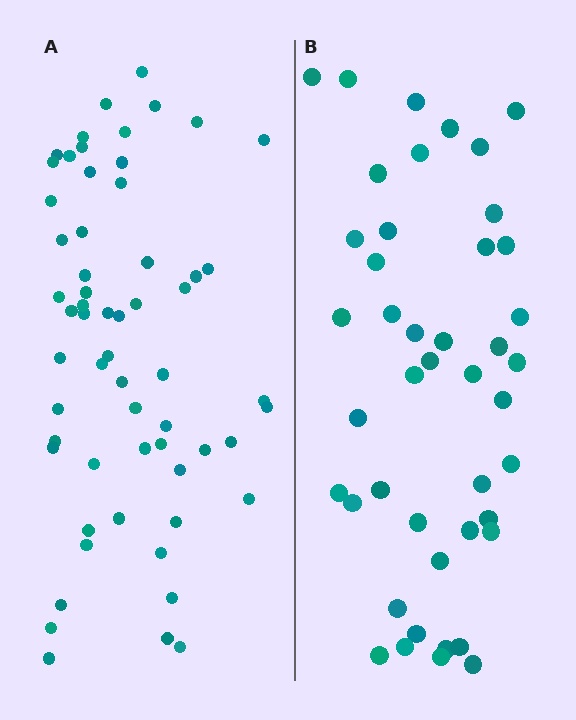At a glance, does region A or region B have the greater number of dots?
Region A (the left region) has more dots.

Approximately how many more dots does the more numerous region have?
Region A has approximately 15 more dots than region B.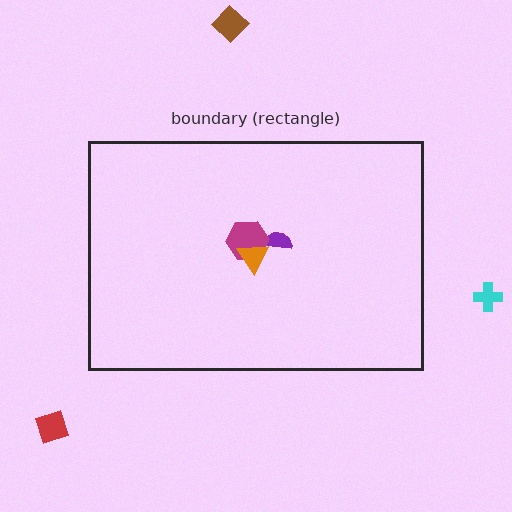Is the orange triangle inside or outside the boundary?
Inside.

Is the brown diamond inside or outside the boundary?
Outside.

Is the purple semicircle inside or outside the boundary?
Inside.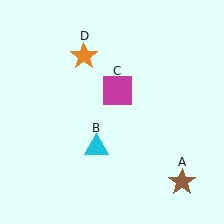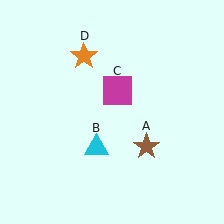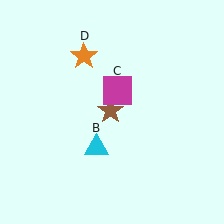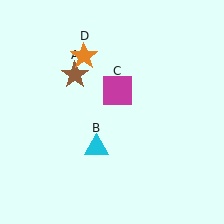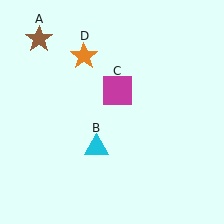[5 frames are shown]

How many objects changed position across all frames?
1 object changed position: brown star (object A).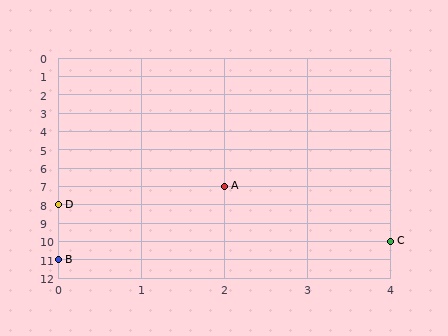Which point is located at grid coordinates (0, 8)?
Point D is at (0, 8).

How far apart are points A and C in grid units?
Points A and C are 2 columns and 3 rows apart (about 3.6 grid units diagonally).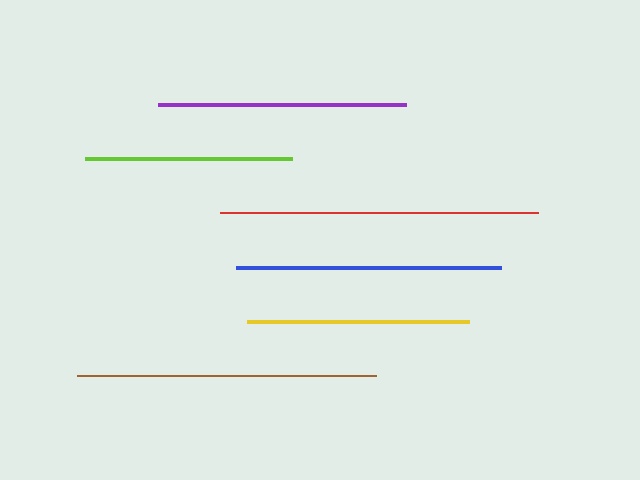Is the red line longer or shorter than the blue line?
The red line is longer than the blue line.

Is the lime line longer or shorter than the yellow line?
The yellow line is longer than the lime line.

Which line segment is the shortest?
The lime line is the shortest at approximately 208 pixels.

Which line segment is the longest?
The red line is the longest at approximately 319 pixels.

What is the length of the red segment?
The red segment is approximately 319 pixels long.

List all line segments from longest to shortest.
From longest to shortest: red, brown, blue, purple, yellow, lime.